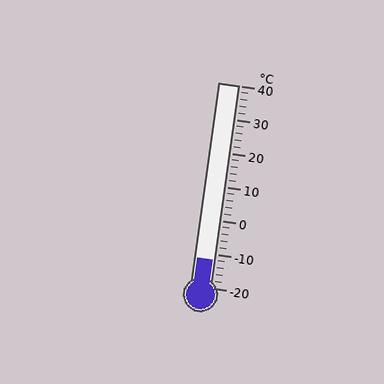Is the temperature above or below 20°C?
The temperature is below 20°C.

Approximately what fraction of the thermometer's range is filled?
The thermometer is filled to approximately 15% of its range.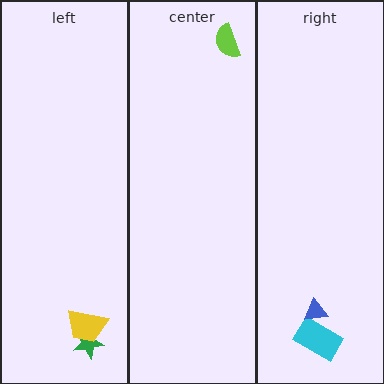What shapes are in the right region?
The cyan rectangle, the blue triangle.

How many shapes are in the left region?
2.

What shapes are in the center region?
The lime semicircle.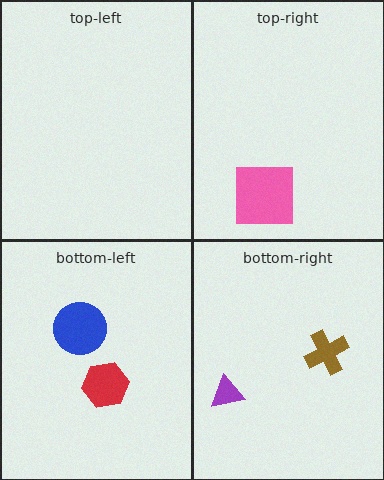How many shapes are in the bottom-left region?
2.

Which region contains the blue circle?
The bottom-left region.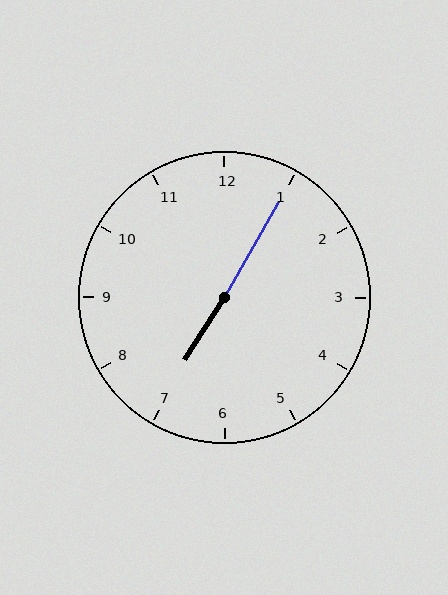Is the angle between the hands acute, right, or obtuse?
It is obtuse.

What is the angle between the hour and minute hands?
Approximately 178 degrees.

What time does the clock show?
7:05.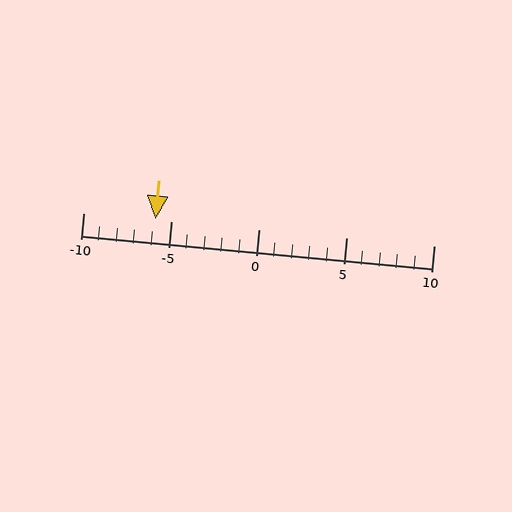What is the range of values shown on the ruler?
The ruler shows values from -10 to 10.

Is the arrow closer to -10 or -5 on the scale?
The arrow is closer to -5.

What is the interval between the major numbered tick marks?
The major tick marks are spaced 5 units apart.